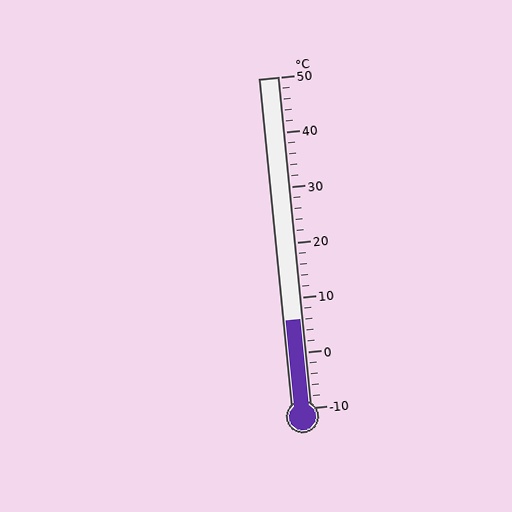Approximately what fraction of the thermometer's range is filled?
The thermometer is filled to approximately 25% of its range.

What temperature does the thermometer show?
The thermometer shows approximately 6°C.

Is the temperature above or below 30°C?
The temperature is below 30°C.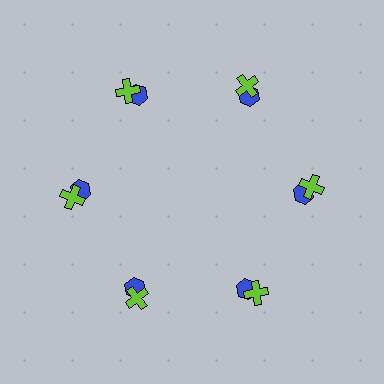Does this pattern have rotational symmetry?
Yes, this pattern has 6-fold rotational symmetry. It looks the same after rotating 60 degrees around the center.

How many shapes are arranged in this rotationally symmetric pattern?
There are 12 shapes, arranged in 6 groups of 2.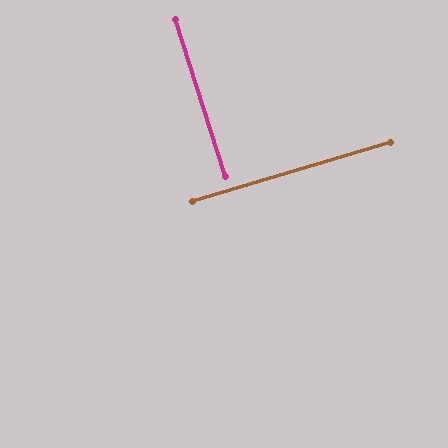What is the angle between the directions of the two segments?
Approximately 89 degrees.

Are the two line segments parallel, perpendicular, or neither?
Perpendicular — they meet at approximately 89°.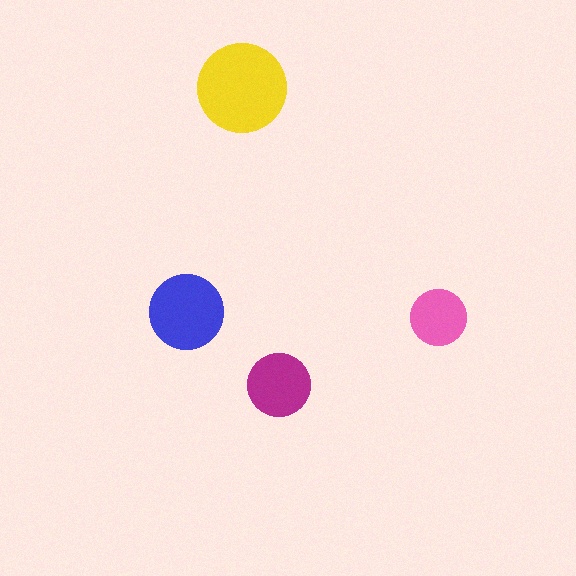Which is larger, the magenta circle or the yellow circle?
The yellow one.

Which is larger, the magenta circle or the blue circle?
The blue one.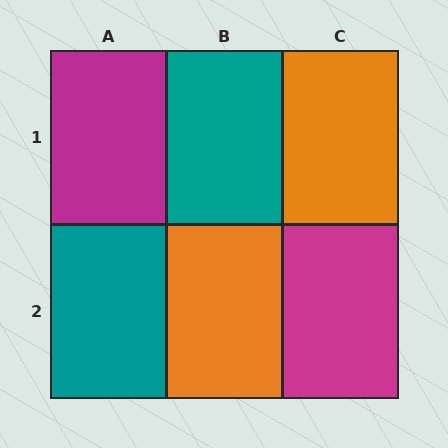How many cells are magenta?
2 cells are magenta.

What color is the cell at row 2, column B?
Orange.